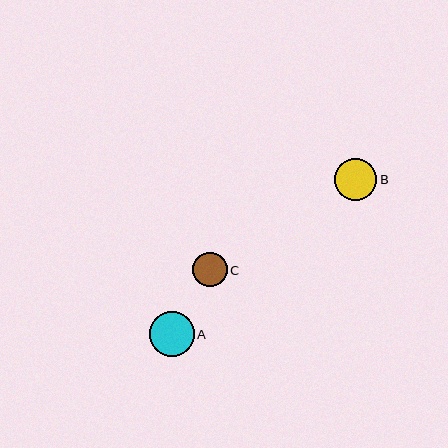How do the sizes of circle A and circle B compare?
Circle A and circle B are approximately the same size.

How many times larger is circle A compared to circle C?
Circle A is approximately 1.3 times the size of circle C.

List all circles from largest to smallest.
From largest to smallest: A, B, C.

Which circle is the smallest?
Circle C is the smallest with a size of approximately 35 pixels.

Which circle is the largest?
Circle A is the largest with a size of approximately 45 pixels.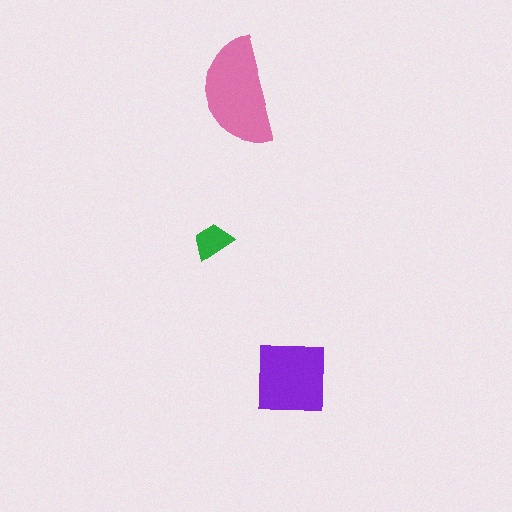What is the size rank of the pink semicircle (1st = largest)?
1st.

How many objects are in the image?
There are 3 objects in the image.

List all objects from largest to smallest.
The pink semicircle, the purple square, the green trapezoid.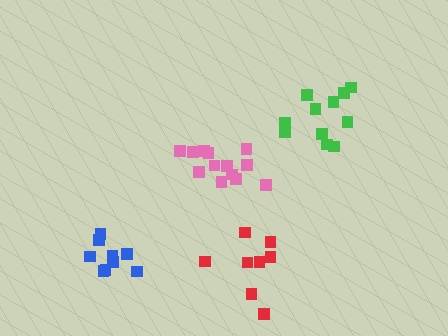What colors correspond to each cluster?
The clusters are colored: green, blue, red, pink.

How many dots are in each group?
Group 1: 11 dots, Group 2: 9 dots, Group 3: 8 dots, Group 4: 13 dots (41 total).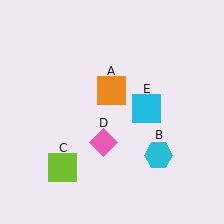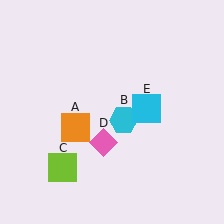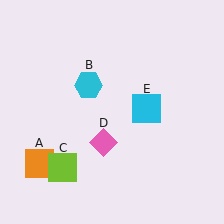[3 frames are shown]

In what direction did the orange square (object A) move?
The orange square (object A) moved down and to the left.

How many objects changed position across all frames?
2 objects changed position: orange square (object A), cyan hexagon (object B).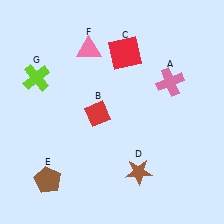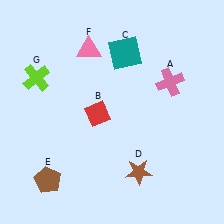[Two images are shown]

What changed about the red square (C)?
In Image 1, C is red. In Image 2, it changed to teal.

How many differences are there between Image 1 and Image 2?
There is 1 difference between the two images.